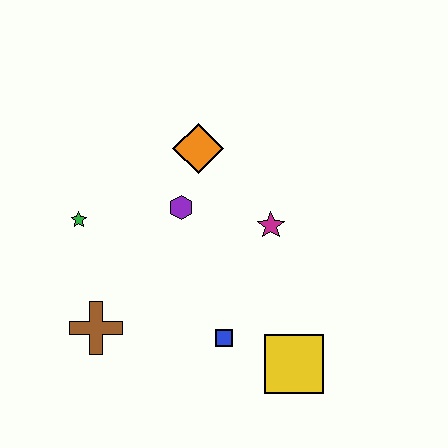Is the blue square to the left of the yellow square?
Yes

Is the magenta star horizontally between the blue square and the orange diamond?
No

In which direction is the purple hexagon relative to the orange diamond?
The purple hexagon is below the orange diamond.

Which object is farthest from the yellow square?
The green star is farthest from the yellow square.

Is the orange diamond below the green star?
No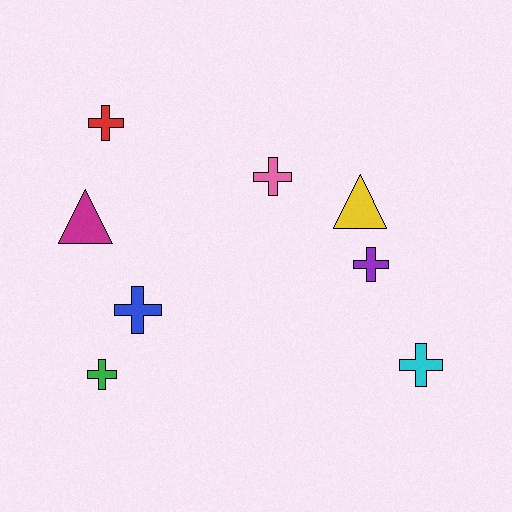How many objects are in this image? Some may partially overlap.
There are 8 objects.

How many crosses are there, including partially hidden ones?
There are 6 crosses.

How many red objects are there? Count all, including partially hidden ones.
There is 1 red object.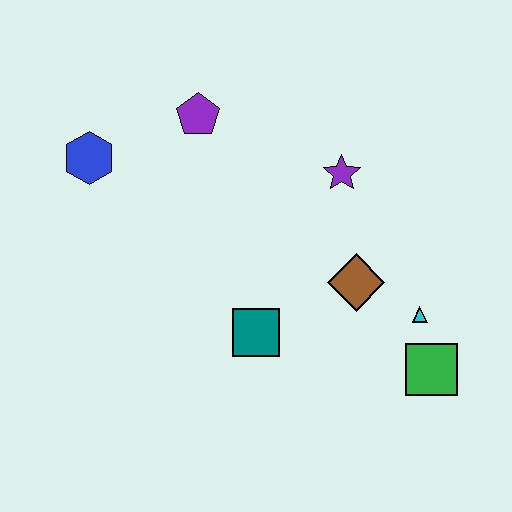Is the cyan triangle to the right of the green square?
No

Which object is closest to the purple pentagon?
The blue hexagon is closest to the purple pentagon.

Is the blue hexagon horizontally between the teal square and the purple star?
No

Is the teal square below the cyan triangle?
Yes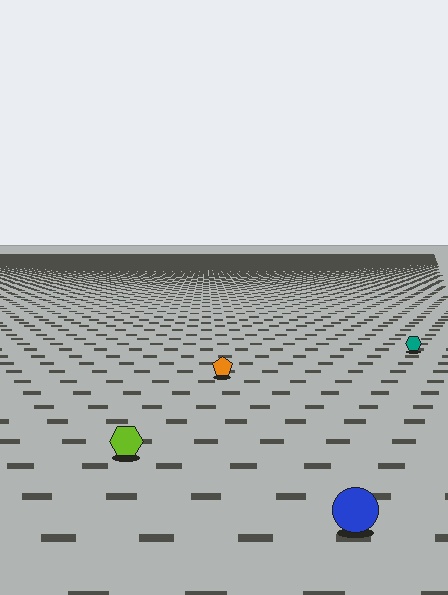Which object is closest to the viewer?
The blue circle is closest. The texture marks near it are larger and more spread out.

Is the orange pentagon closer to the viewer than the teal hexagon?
Yes. The orange pentagon is closer — you can tell from the texture gradient: the ground texture is coarser near it.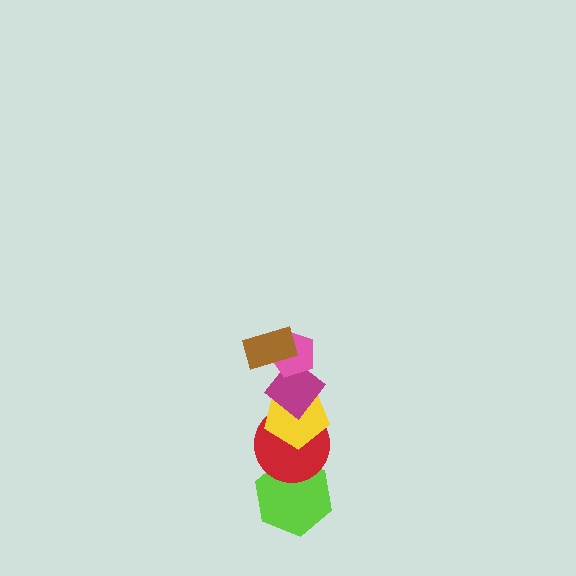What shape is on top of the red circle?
The yellow pentagon is on top of the red circle.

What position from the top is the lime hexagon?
The lime hexagon is 6th from the top.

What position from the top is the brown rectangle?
The brown rectangle is 1st from the top.